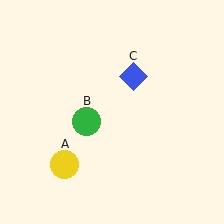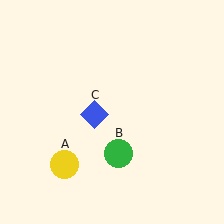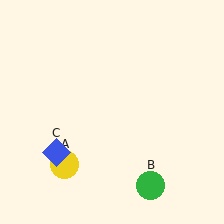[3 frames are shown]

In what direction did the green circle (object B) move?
The green circle (object B) moved down and to the right.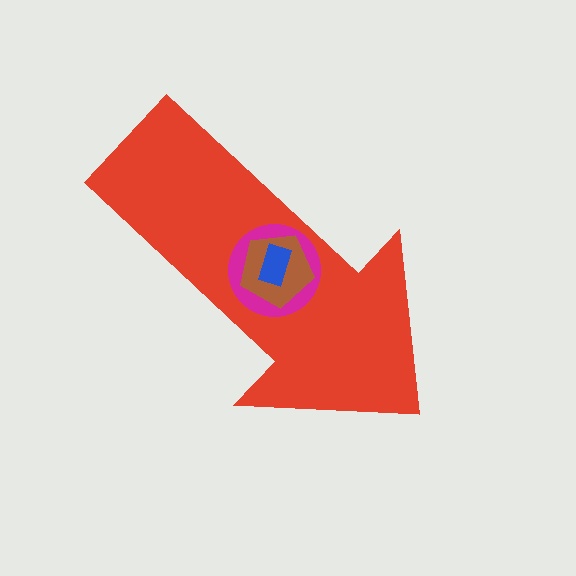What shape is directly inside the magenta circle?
The brown pentagon.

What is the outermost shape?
The red arrow.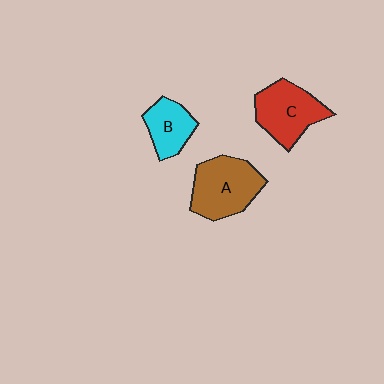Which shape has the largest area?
Shape A (brown).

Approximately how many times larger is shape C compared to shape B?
Approximately 1.5 times.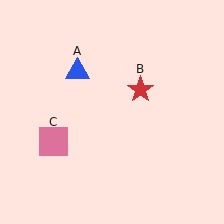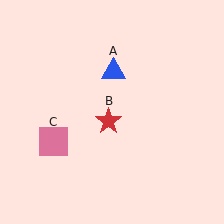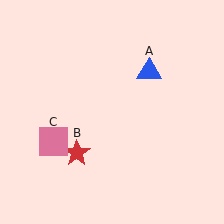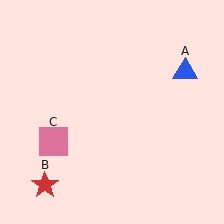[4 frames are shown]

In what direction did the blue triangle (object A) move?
The blue triangle (object A) moved right.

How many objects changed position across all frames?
2 objects changed position: blue triangle (object A), red star (object B).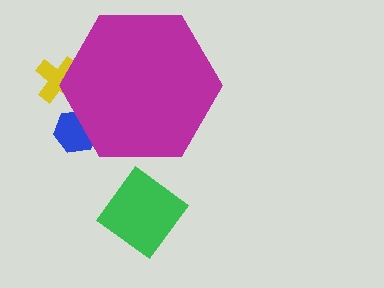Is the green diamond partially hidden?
No, the green diamond is fully visible.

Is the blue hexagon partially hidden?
Yes, the blue hexagon is partially hidden behind the magenta hexagon.